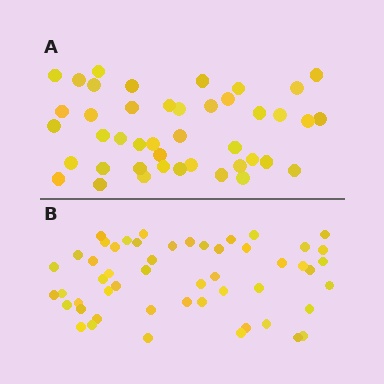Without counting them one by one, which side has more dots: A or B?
Region B (the bottom region) has more dots.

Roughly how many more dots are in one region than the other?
Region B has roughly 8 or so more dots than region A.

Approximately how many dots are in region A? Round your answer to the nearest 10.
About 40 dots. (The exact count is 43, which rounds to 40.)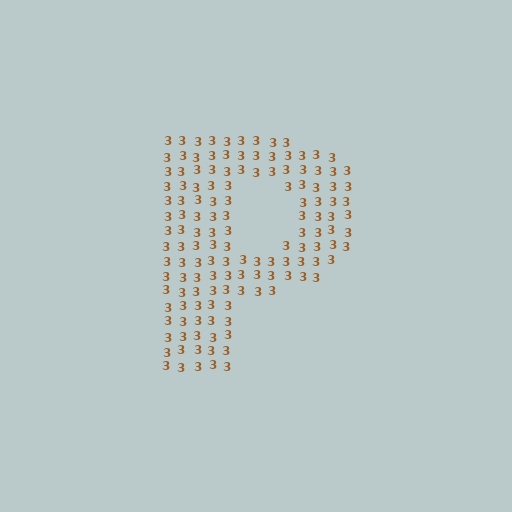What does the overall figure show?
The overall figure shows the letter P.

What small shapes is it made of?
It is made of small digit 3's.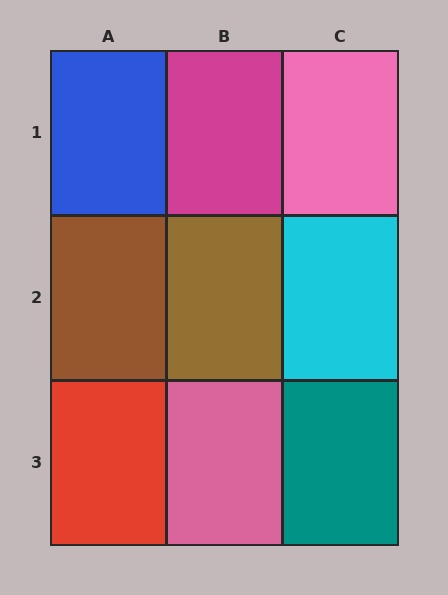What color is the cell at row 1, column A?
Blue.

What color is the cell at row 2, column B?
Brown.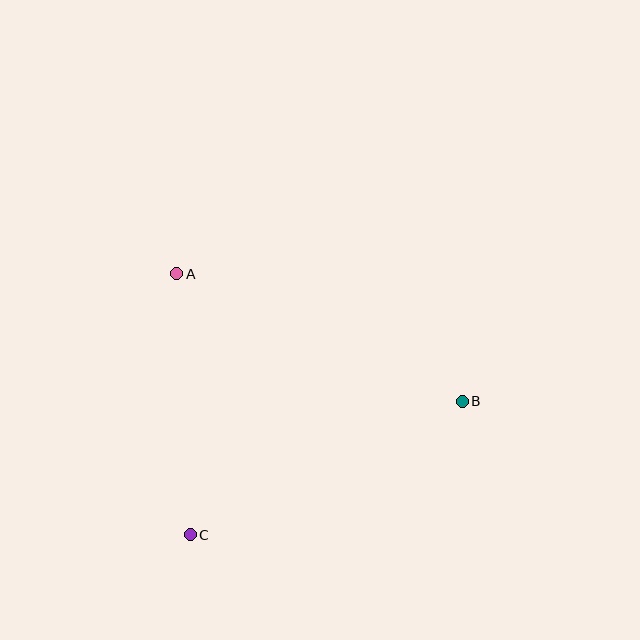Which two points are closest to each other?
Points A and C are closest to each other.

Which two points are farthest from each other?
Points A and B are farthest from each other.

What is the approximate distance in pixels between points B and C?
The distance between B and C is approximately 303 pixels.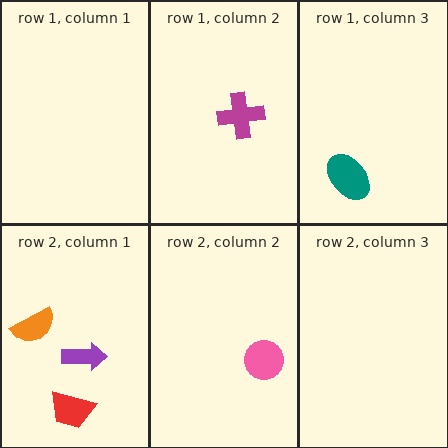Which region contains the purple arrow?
The row 2, column 1 region.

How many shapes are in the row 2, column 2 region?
1.